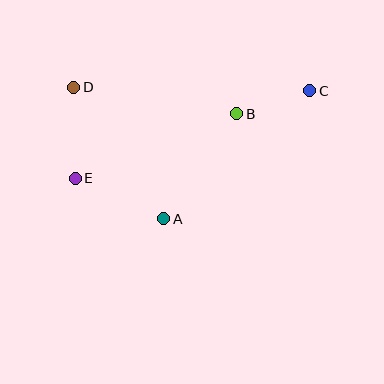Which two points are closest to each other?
Points B and C are closest to each other.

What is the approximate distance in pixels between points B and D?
The distance between B and D is approximately 165 pixels.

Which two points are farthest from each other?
Points C and E are farthest from each other.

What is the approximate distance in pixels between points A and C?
The distance between A and C is approximately 194 pixels.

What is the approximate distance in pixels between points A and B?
The distance between A and B is approximately 128 pixels.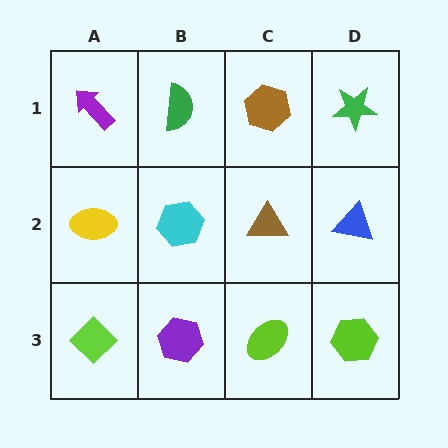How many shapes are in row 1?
4 shapes.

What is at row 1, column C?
A brown hexagon.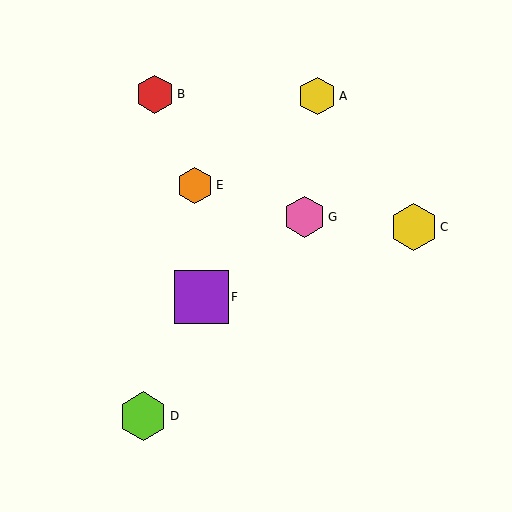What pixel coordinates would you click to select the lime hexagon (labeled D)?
Click at (143, 416) to select the lime hexagon D.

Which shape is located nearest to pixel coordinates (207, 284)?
The purple square (labeled F) at (201, 297) is nearest to that location.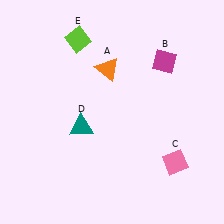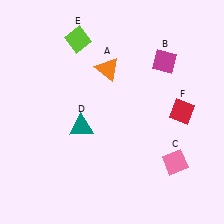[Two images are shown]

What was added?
A red diamond (F) was added in Image 2.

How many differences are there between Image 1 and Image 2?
There is 1 difference between the two images.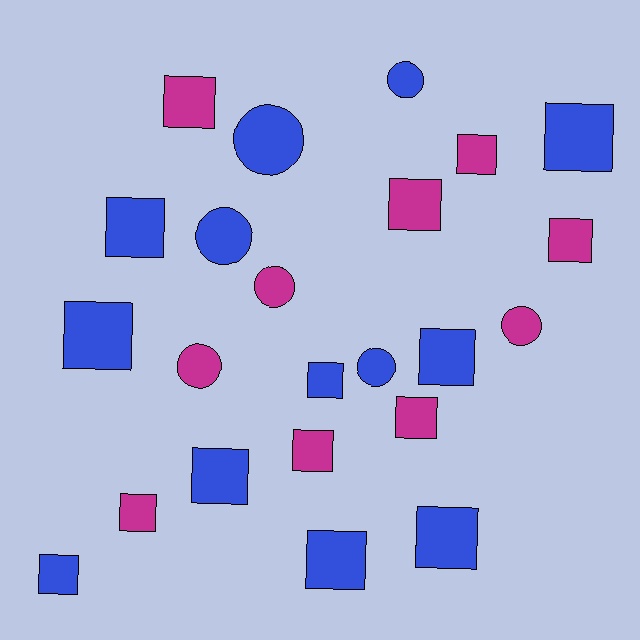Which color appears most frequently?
Blue, with 13 objects.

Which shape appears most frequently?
Square, with 16 objects.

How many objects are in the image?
There are 23 objects.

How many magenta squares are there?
There are 7 magenta squares.